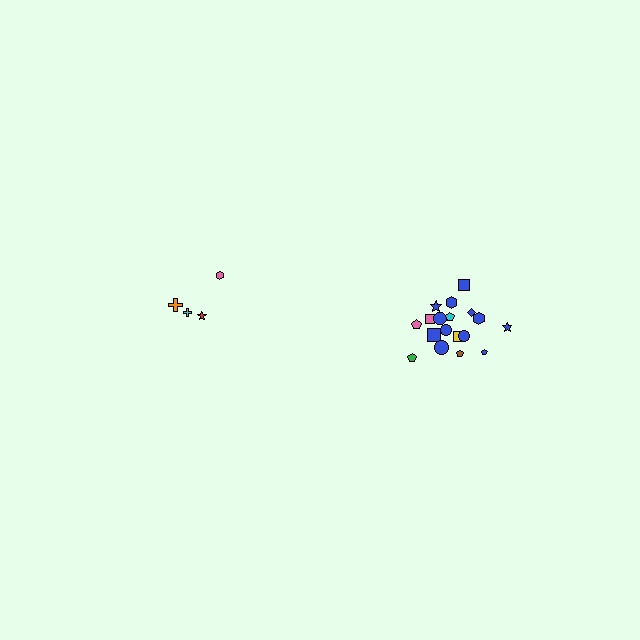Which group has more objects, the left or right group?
The right group.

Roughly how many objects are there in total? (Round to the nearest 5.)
Roughly 20 objects in total.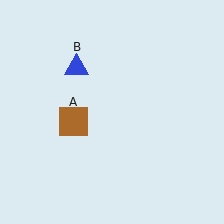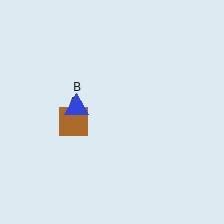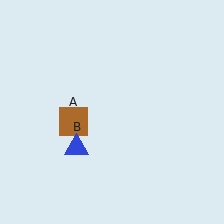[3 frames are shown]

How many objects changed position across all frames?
1 object changed position: blue triangle (object B).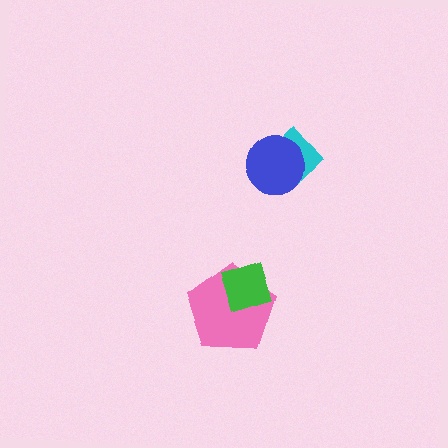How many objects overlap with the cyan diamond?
1 object overlaps with the cyan diamond.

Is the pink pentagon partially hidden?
Yes, it is partially covered by another shape.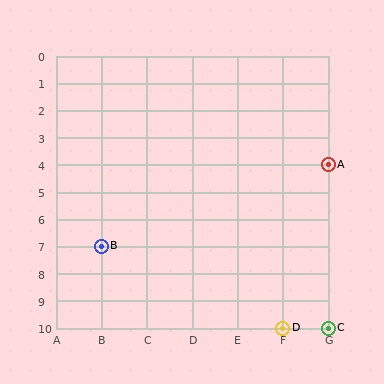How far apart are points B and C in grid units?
Points B and C are 5 columns and 3 rows apart (about 5.8 grid units diagonally).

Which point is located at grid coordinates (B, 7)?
Point B is at (B, 7).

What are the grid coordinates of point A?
Point A is at grid coordinates (G, 4).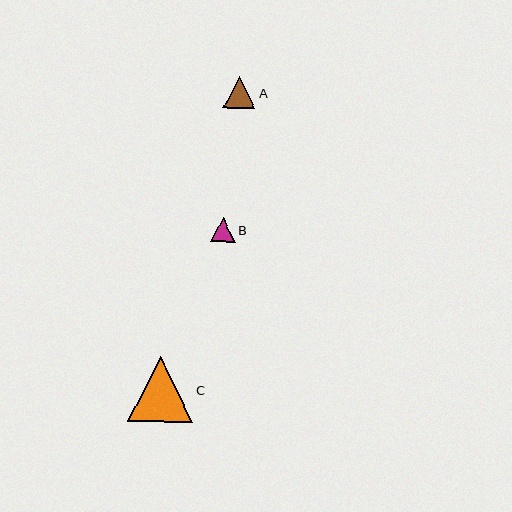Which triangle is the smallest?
Triangle B is the smallest with a size of approximately 25 pixels.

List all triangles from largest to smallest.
From largest to smallest: C, A, B.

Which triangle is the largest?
Triangle C is the largest with a size of approximately 64 pixels.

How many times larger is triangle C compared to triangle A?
Triangle C is approximately 2.0 times the size of triangle A.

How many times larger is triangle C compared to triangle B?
Triangle C is approximately 2.6 times the size of triangle B.